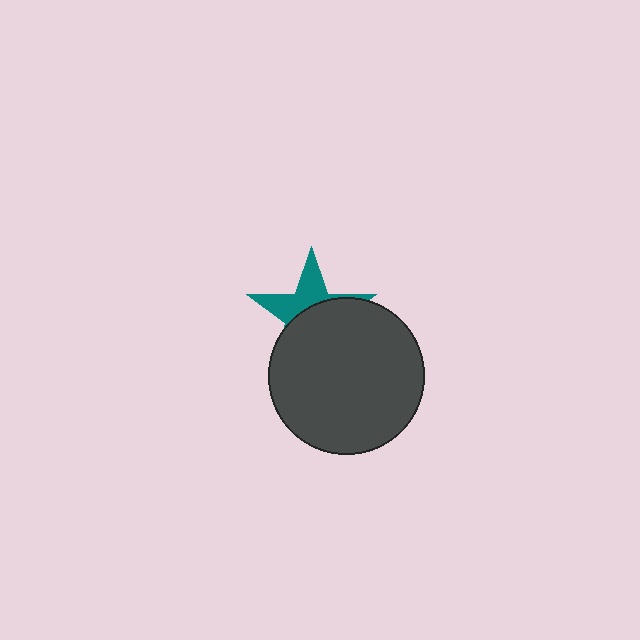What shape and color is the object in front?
The object in front is a dark gray circle.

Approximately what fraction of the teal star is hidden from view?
Roughly 59% of the teal star is hidden behind the dark gray circle.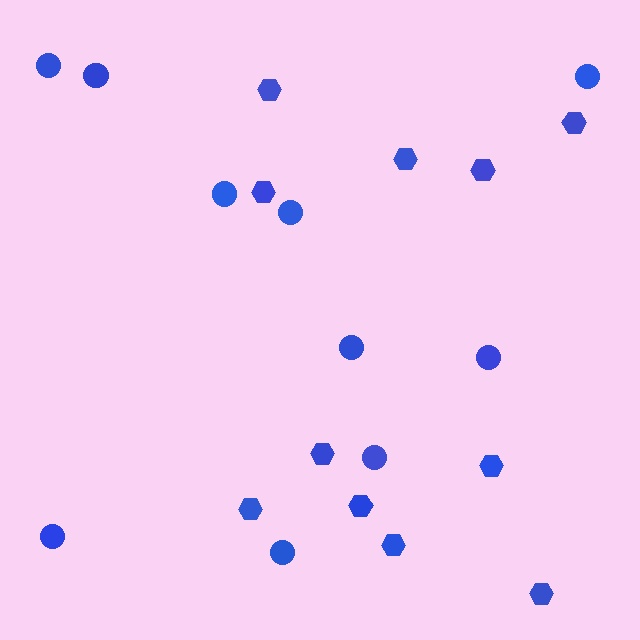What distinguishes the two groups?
There are 2 groups: one group of hexagons (11) and one group of circles (10).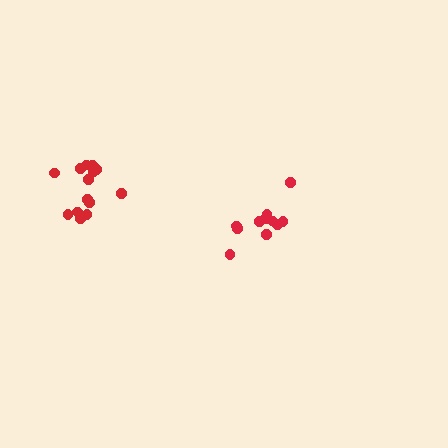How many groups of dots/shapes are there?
There are 2 groups.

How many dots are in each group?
Group 1: 11 dots, Group 2: 15 dots (26 total).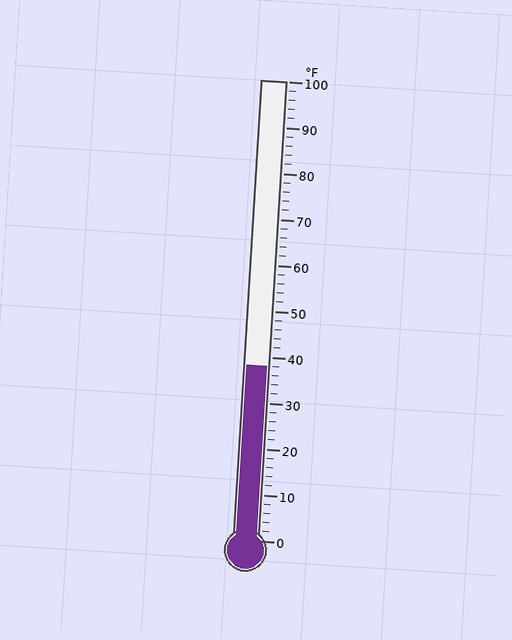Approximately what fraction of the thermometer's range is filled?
The thermometer is filled to approximately 40% of its range.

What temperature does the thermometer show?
The thermometer shows approximately 38°F.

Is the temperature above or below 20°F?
The temperature is above 20°F.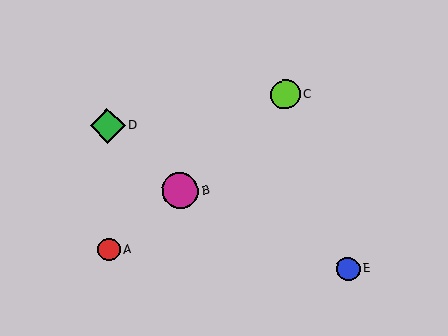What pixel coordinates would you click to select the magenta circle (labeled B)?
Click at (180, 191) to select the magenta circle B.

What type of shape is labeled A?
Shape A is a red circle.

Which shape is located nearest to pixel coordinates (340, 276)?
The blue circle (labeled E) at (348, 269) is nearest to that location.